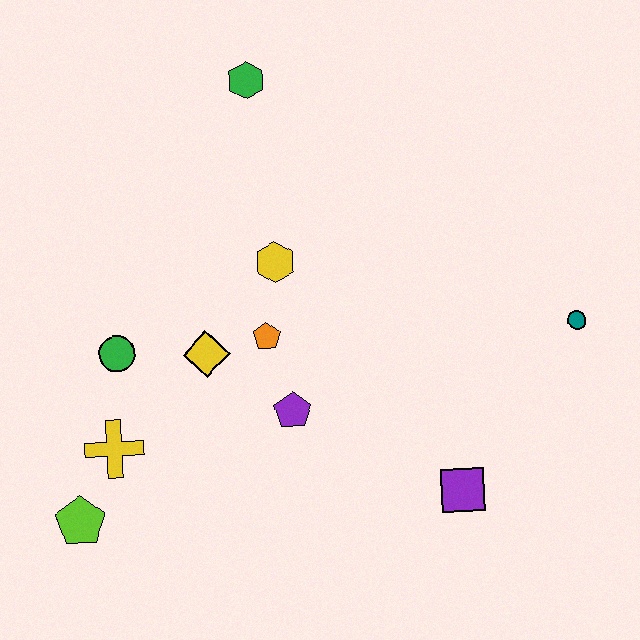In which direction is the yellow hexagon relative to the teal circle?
The yellow hexagon is to the left of the teal circle.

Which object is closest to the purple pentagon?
The orange pentagon is closest to the purple pentagon.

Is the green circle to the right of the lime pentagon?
Yes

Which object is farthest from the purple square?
The green hexagon is farthest from the purple square.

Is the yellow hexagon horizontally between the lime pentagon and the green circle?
No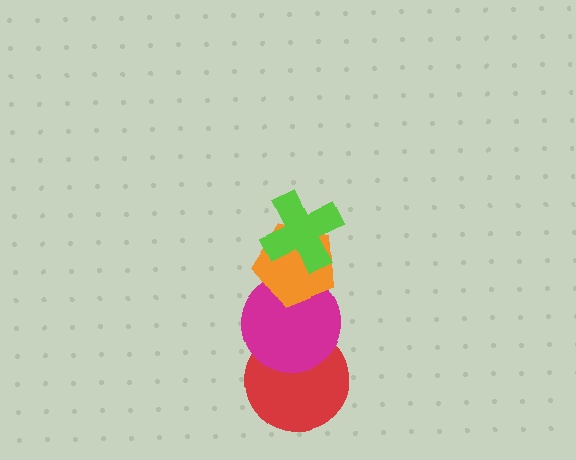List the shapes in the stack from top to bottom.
From top to bottom: the lime cross, the orange pentagon, the magenta circle, the red circle.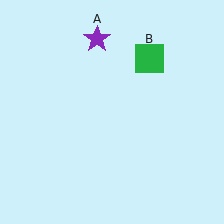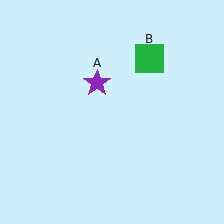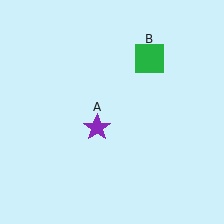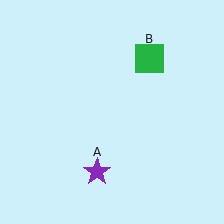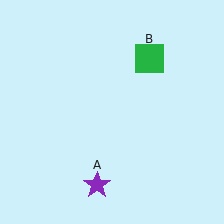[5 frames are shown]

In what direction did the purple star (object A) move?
The purple star (object A) moved down.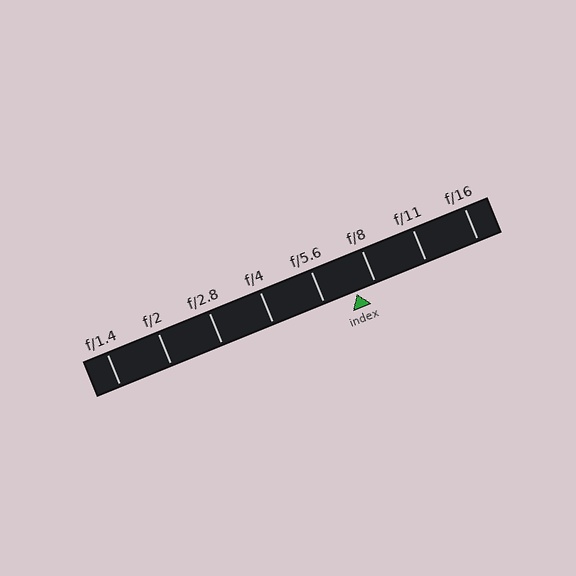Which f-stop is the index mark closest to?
The index mark is closest to f/8.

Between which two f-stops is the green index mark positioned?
The index mark is between f/5.6 and f/8.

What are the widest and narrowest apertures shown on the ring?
The widest aperture shown is f/1.4 and the narrowest is f/16.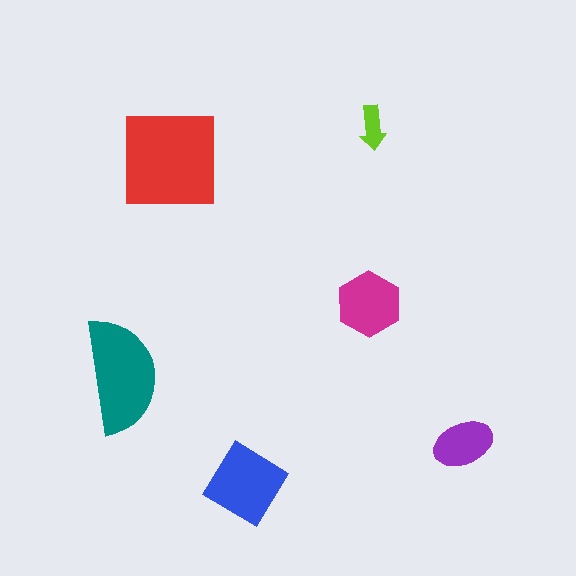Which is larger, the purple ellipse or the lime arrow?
The purple ellipse.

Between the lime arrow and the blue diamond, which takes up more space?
The blue diamond.